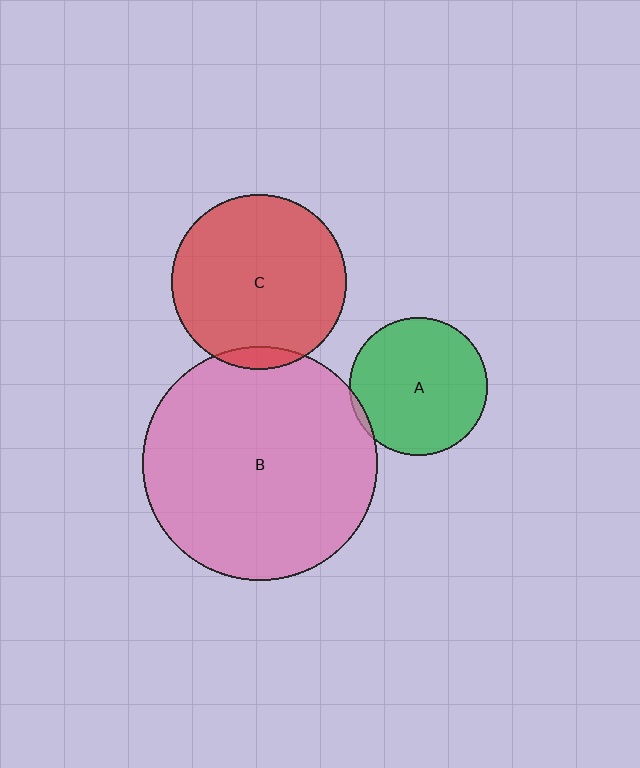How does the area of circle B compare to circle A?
Approximately 2.9 times.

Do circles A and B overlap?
Yes.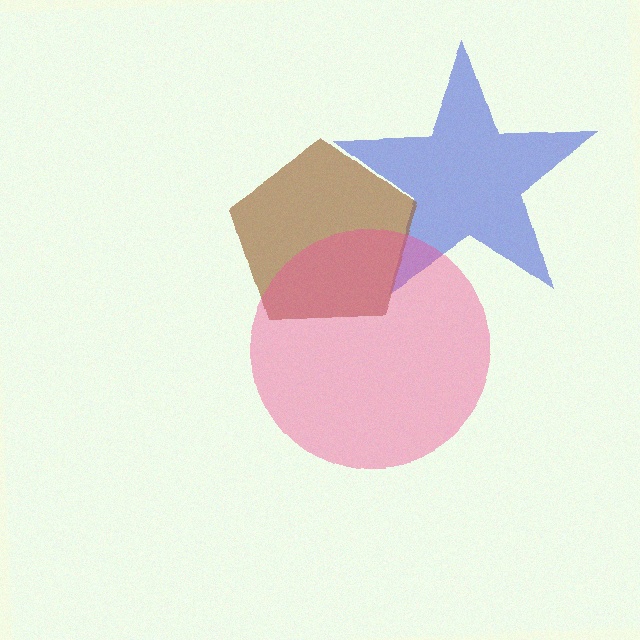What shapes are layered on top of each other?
The layered shapes are: a blue star, a brown pentagon, a pink circle.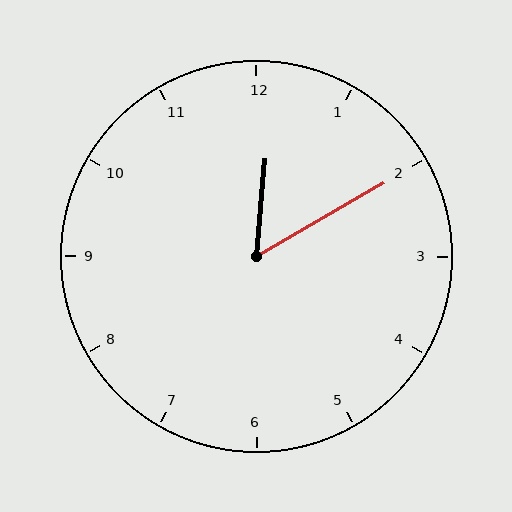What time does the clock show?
12:10.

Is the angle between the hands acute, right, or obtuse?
It is acute.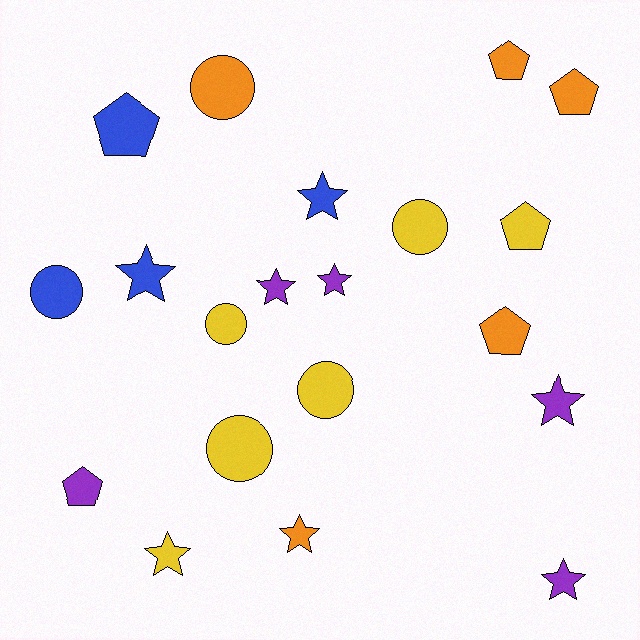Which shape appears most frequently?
Star, with 8 objects.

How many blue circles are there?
There is 1 blue circle.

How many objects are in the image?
There are 20 objects.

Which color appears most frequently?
Yellow, with 6 objects.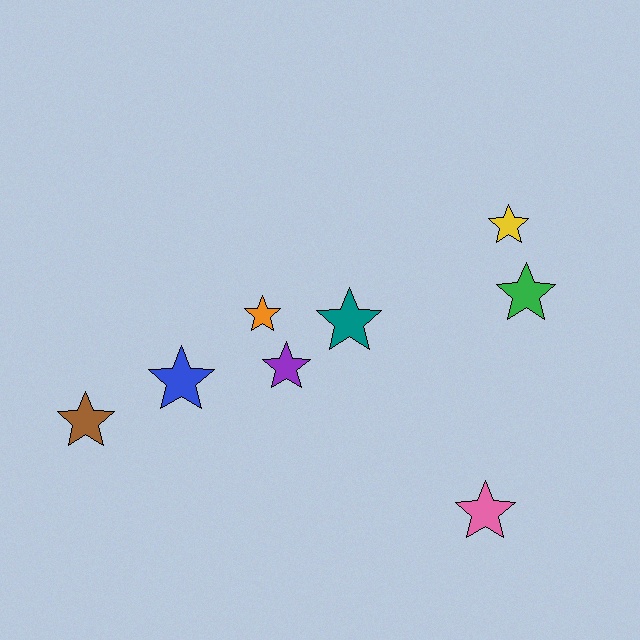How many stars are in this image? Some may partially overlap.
There are 8 stars.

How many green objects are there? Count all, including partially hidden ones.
There is 1 green object.